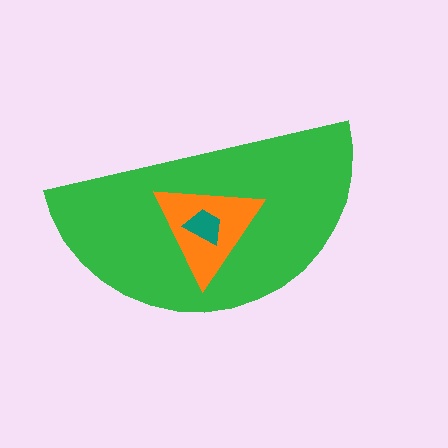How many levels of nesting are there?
3.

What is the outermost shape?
The green semicircle.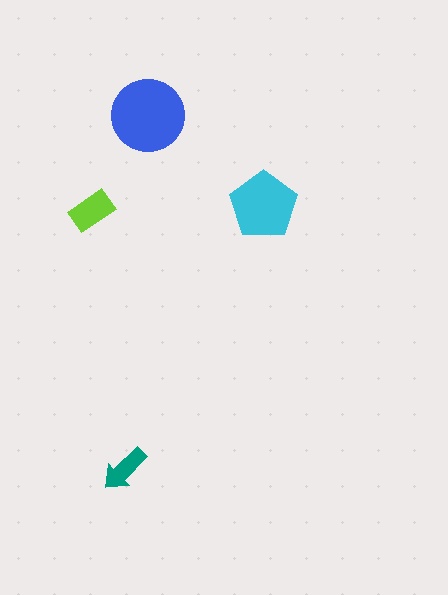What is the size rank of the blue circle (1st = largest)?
1st.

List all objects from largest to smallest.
The blue circle, the cyan pentagon, the lime rectangle, the teal arrow.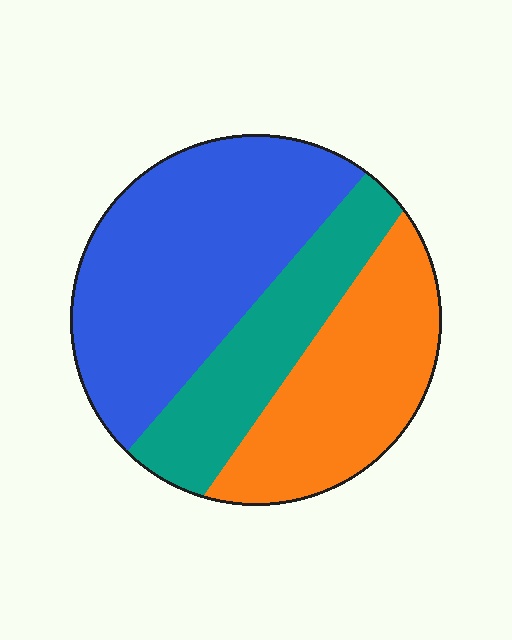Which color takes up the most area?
Blue, at roughly 45%.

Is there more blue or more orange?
Blue.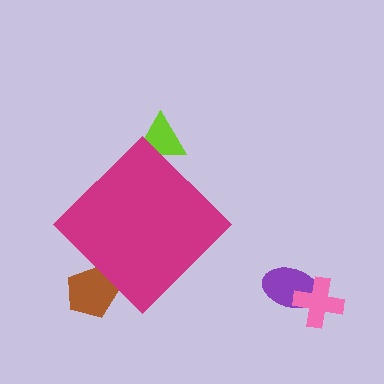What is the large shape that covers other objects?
A magenta diamond.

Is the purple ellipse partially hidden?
No, the purple ellipse is fully visible.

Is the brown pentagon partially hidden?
Yes, the brown pentagon is partially hidden behind the magenta diamond.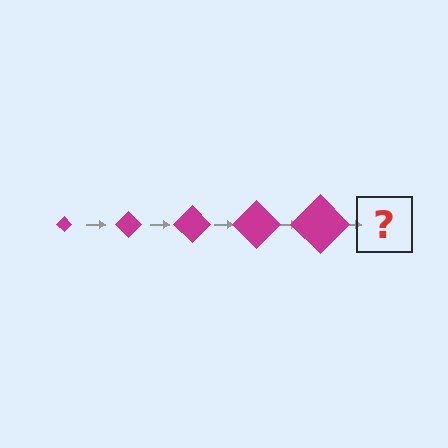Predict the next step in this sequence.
The next step is a magenta diamond, larger than the previous one.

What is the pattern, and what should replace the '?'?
The pattern is that the diamond gets progressively larger each step. The '?' should be a magenta diamond, larger than the previous one.